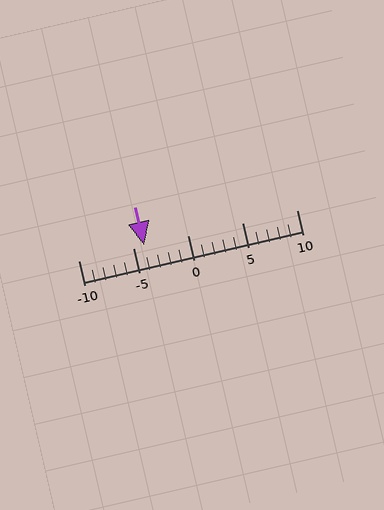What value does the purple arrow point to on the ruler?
The purple arrow points to approximately -4.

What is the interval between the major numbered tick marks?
The major tick marks are spaced 5 units apart.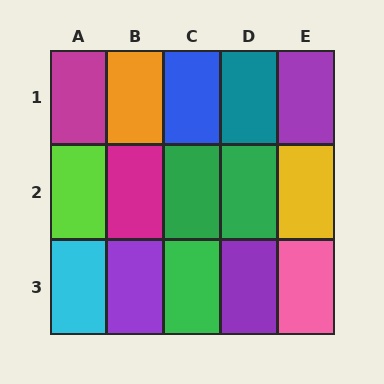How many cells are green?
3 cells are green.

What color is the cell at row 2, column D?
Green.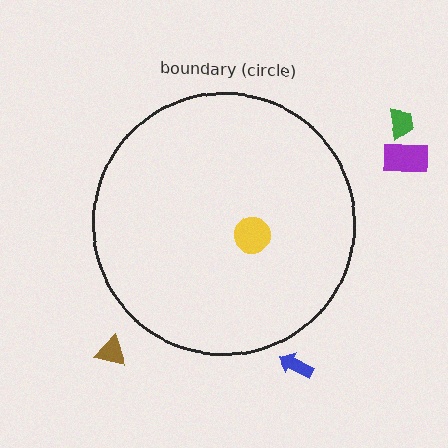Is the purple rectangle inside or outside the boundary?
Outside.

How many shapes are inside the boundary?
1 inside, 4 outside.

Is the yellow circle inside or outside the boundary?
Inside.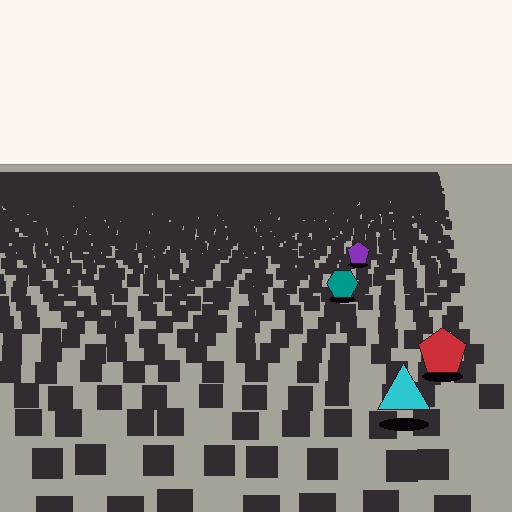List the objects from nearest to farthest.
From nearest to farthest: the cyan triangle, the red pentagon, the teal hexagon, the purple pentagon.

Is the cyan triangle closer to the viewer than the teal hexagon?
Yes. The cyan triangle is closer — you can tell from the texture gradient: the ground texture is coarser near it.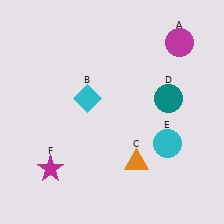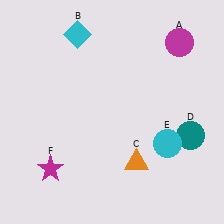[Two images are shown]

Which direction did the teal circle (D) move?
The teal circle (D) moved down.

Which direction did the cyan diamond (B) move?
The cyan diamond (B) moved up.